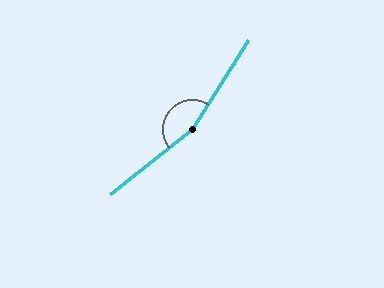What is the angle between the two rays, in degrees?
Approximately 161 degrees.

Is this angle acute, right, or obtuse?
It is obtuse.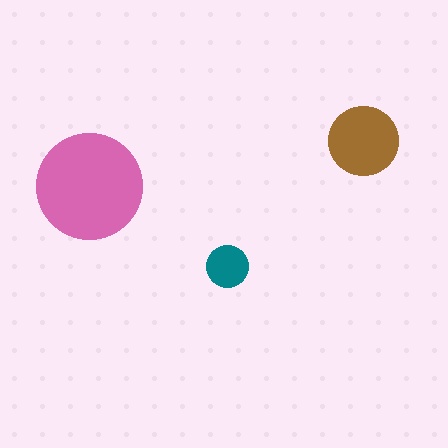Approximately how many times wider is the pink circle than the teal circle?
About 2.5 times wider.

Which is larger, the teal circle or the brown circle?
The brown one.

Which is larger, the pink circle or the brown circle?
The pink one.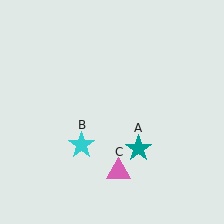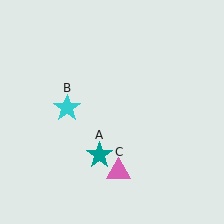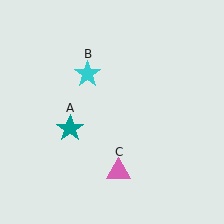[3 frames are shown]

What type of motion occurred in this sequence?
The teal star (object A), cyan star (object B) rotated clockwise around the center of the scene.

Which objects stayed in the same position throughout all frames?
Pink triangle (object C) remained stationary.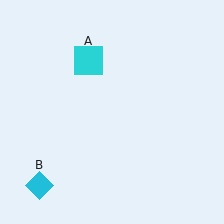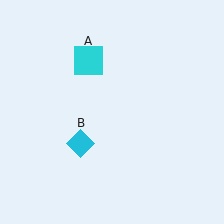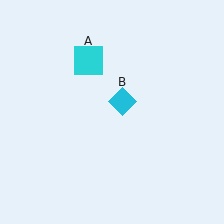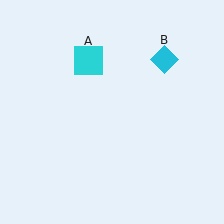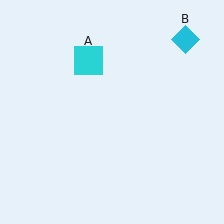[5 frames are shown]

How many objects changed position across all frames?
1 object changed position: cyan diamond (object B).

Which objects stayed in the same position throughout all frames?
Cyan square (object A) remained stationary.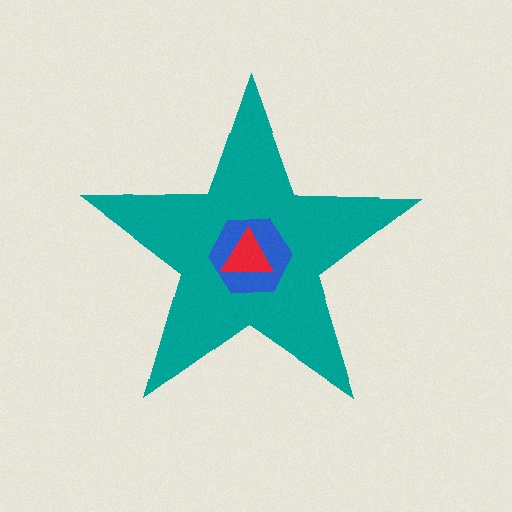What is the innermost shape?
The red triangle.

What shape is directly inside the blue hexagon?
The red triangle.